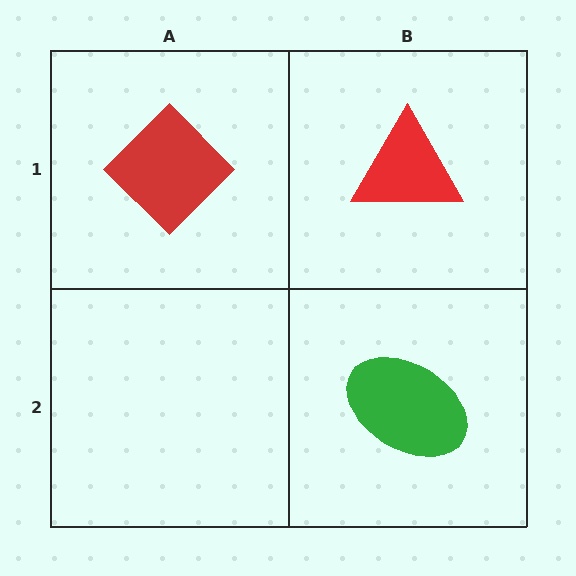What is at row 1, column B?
A red triangle.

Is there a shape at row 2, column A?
No, that cell is empty.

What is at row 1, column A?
A red diamond.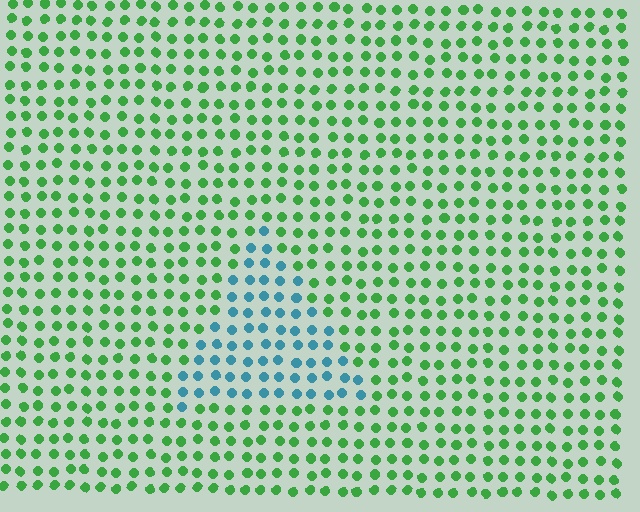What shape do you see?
I see a triangle.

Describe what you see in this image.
The image is filled with small green elements in a uniform arrangement. A triangle-shaped region is visible where the elements are tinted to a slightly different hue, forming a subtle color boundary.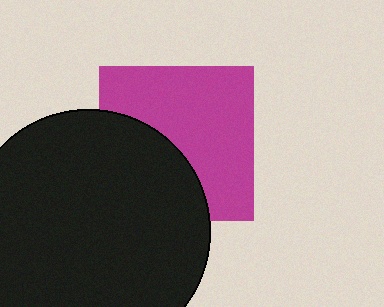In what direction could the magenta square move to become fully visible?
The magenta square could move toward the upper-right. That would shift it out from behind the black circle entirely.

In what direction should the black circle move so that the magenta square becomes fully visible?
The black circle should move toward the lower-left. That is the shortest direction to clear the overlap and leave the magenta square fully visible.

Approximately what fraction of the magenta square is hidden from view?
Roughly 39% of the magenta square is hidden behind the black circle.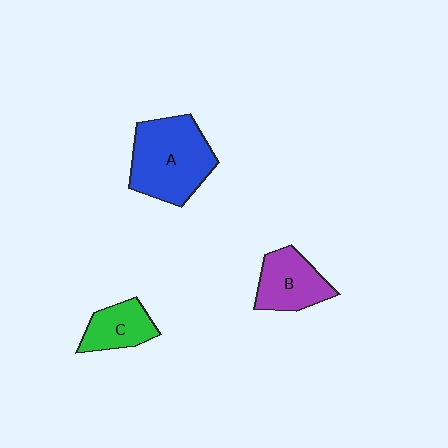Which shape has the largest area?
Shape A (blue).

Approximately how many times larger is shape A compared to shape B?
Approximately 1.6 times.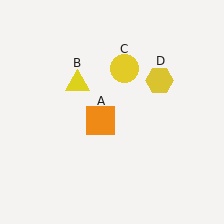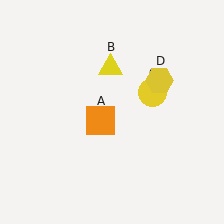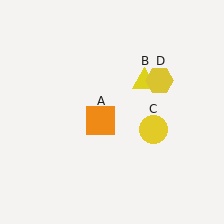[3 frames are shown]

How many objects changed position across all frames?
2 objects changed position: yellow triangle (object B), yellow circle (object C).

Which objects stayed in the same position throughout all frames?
Orange square (object A) and yellow hexagon (object D) remained stationary.